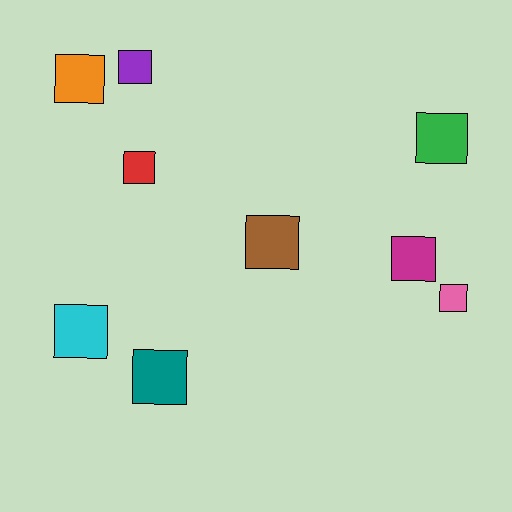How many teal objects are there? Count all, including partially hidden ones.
There is 1 teal object.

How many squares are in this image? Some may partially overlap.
There are 9 squares.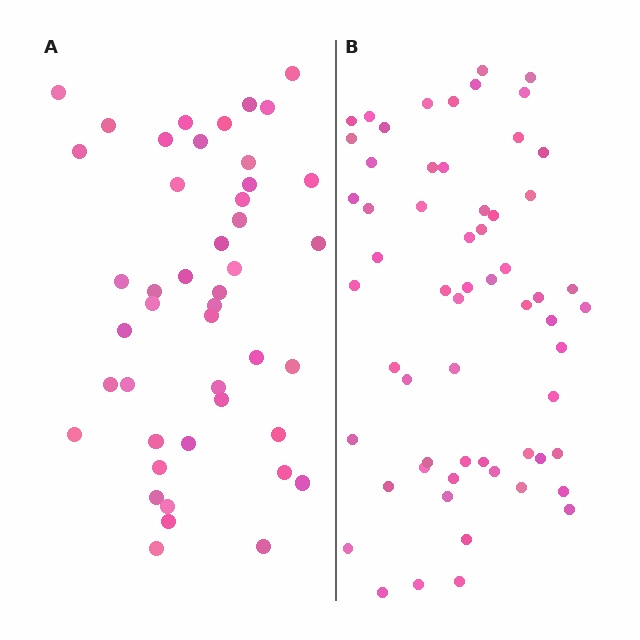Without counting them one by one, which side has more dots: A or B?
Region B (the right region) has more dots.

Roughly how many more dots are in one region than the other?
Region B has approximately 15 more dots than region A.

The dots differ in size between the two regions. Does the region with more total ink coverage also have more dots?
No. Region A has more total ink coverage because its dots are larger, but region B actually contains more individual dots. Total area can be misleading — the number of items is what matters here.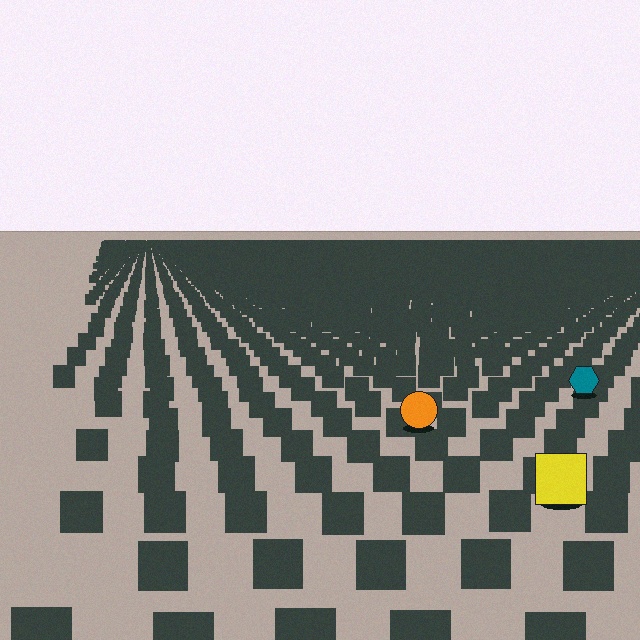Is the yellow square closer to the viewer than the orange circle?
Yes. The yellow square is closer — you can tell from the texture gradient: the ground texture is coarser near it.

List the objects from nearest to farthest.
From nearest to farthest: the yellow square, the orange circle, the teal hexagon.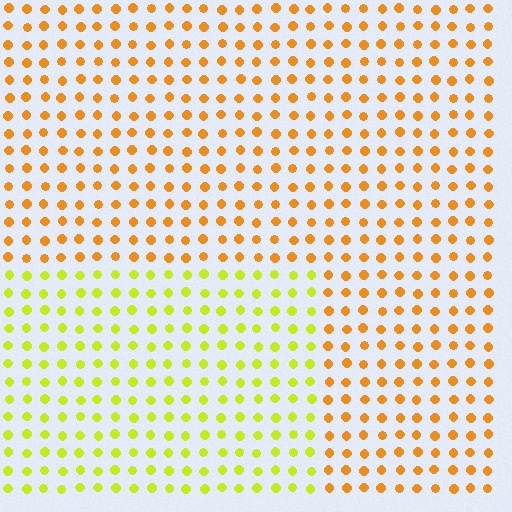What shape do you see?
I see a rectangle.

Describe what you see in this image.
The image is filled with small orange elements in a uniform arrangement. A rectangle-shaped region is visible where the elements are tinted to a slightly different hue, forming a subtle color boundary.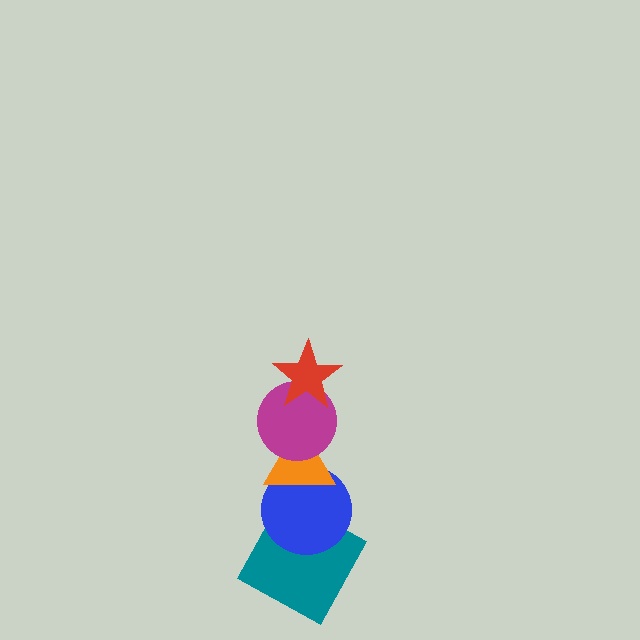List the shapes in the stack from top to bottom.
From top to bottom: the red star, the magenta circle, the orange triangle, the blue circle, the teal square.